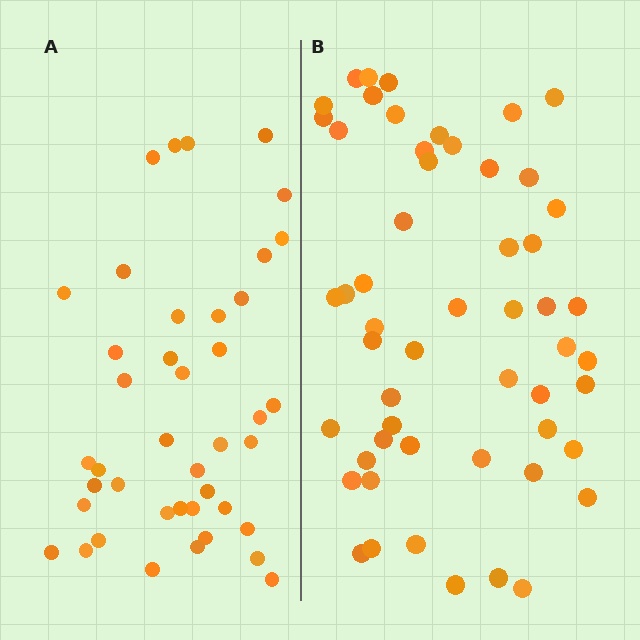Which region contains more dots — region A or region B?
Region B (the right region) has more dots.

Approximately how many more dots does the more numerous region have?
Region B has roughly 12 or so more dots than region A.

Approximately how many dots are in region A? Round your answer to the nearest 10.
About 40 dots. (The exact count is 42, which rounds to 40.)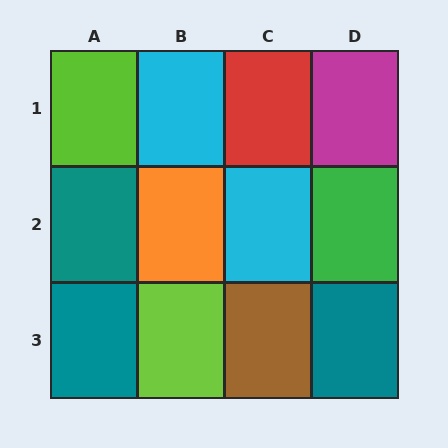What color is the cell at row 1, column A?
Lime.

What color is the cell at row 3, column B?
Lime.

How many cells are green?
1 cell is green.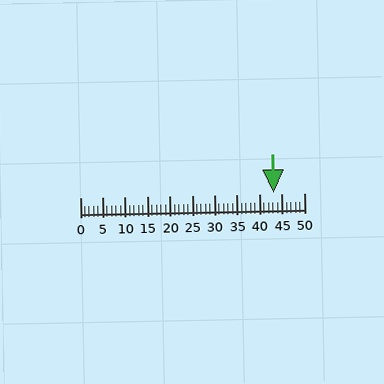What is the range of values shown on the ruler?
The ruler shows values from 0 to 50.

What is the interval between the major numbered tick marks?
The major tick marks are spaced 5 units apart.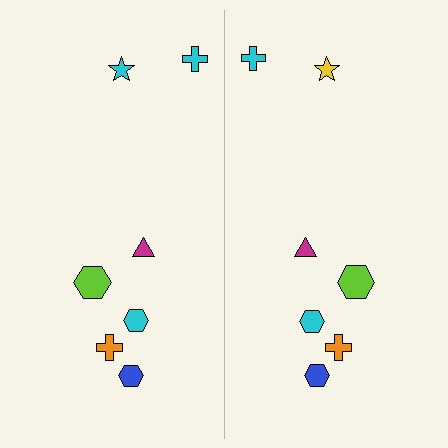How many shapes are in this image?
There are 14 shapes in this image.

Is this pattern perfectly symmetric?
No, the pattern is not perfectly symmetric. The yellow star on the right side breaks the symmetry — its mirror counterpart is cyan.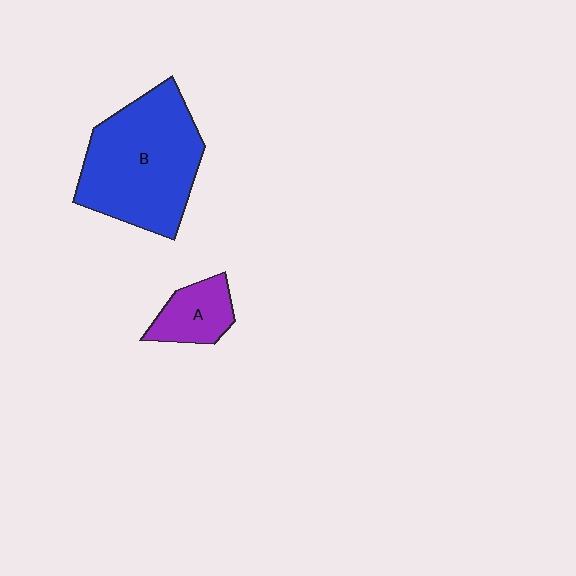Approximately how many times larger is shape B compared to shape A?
Approximately 3.1 times.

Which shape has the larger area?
Shape B (blue).